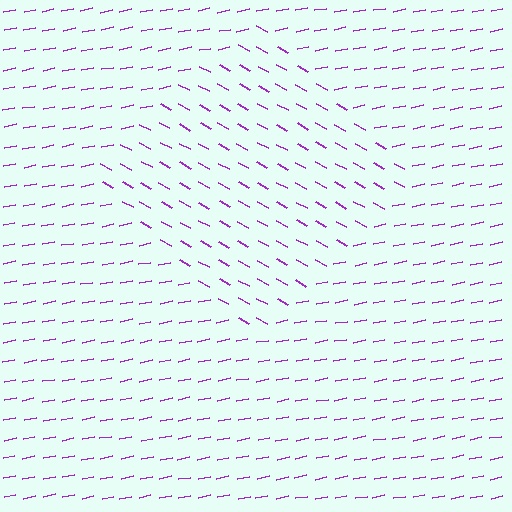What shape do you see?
I see a diamond.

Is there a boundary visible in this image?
Yes, there is a texture boundary formed by a change in line orientation.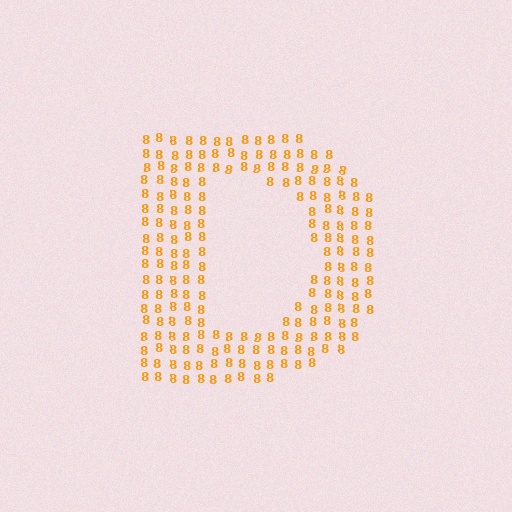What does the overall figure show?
The overall figure shows the letter D.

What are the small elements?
The small elements are digit 8's.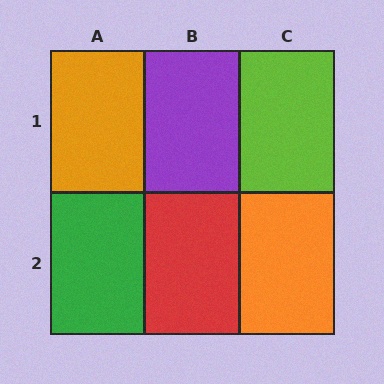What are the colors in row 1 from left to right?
Orange, purple, lime.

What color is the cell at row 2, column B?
Red.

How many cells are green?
1 cell is green.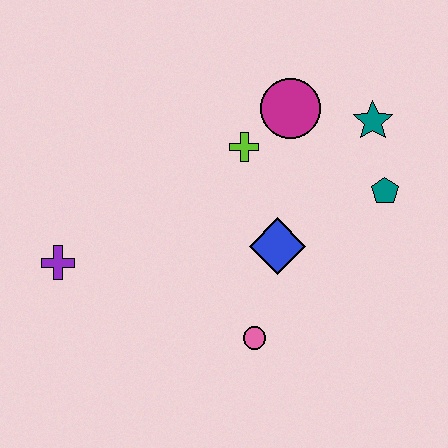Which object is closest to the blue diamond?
The pink circle is closest to the blue diamond.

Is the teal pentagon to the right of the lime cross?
Yes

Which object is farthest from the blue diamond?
The purple cross is farthest from the blue diamond.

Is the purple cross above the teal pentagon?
No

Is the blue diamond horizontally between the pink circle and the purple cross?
No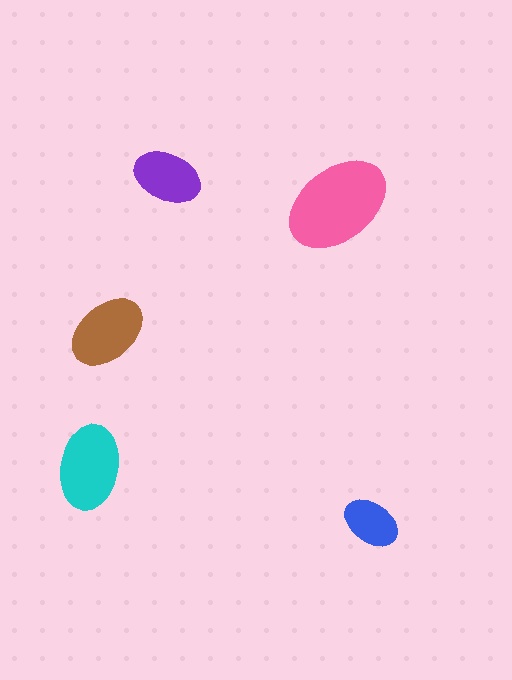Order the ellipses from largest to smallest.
the pink one, the cyan one, the brown one, the purple one, the blue one.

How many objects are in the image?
There are 5 objects in the image.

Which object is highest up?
The purple ellipse is topmost.